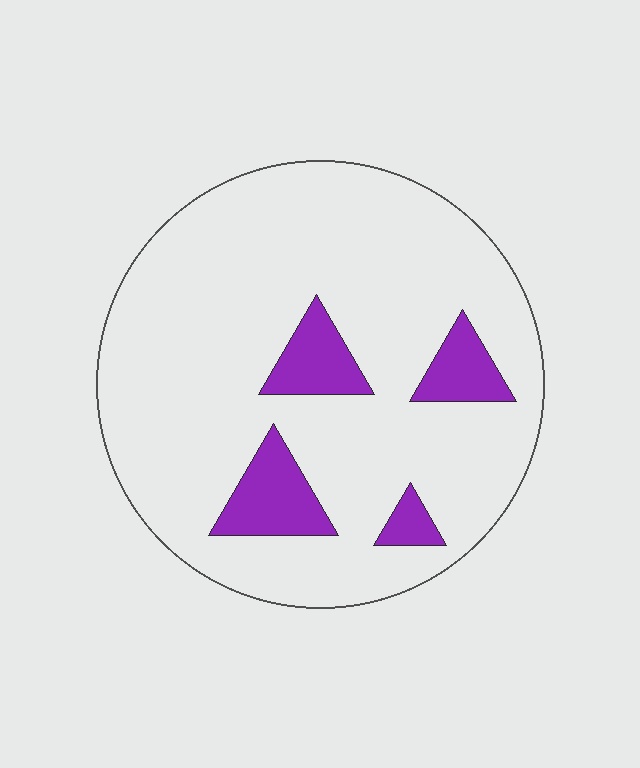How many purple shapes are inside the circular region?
4.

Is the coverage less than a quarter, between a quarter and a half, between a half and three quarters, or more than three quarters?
Less than a quarter.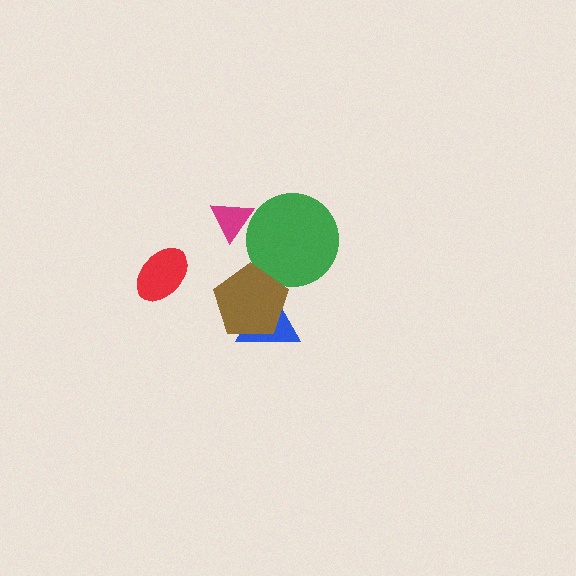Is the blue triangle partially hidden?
Yes, it is partially covered by another shape.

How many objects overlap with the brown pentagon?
2 objects overlap with the brown pentagon.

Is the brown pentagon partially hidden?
No, no other shape covers it.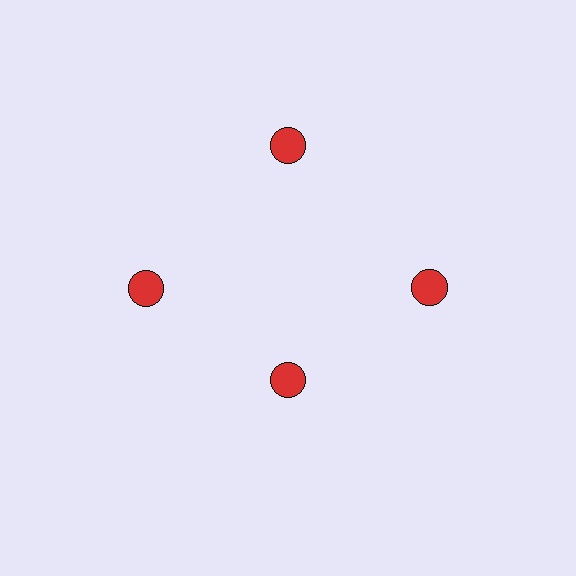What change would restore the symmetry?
The symmetry would be restored by moving it outward, back onto the ring so that all 4 circles sit at equal angles and equal distance from the center.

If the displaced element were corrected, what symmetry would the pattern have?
It would have 4-fold rotational symmetry — the pattern would map onto itself every 90 degrees.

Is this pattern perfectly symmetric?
No. The 4 red circles are arranged in a ring, but one element near the 6 o'clock position is pulled inward toward the center, breaking the 4-fold rotational symmetry.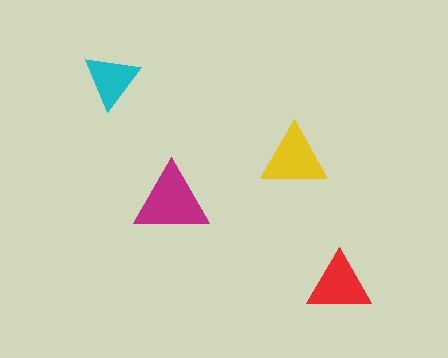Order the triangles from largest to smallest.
the magenta one, the yellow one, the red one, the cyan one.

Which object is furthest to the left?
The cyan triangle is leftmost.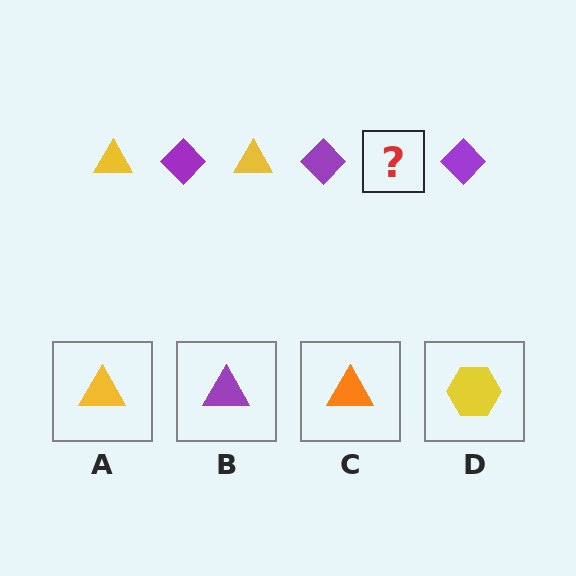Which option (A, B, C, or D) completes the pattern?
A.